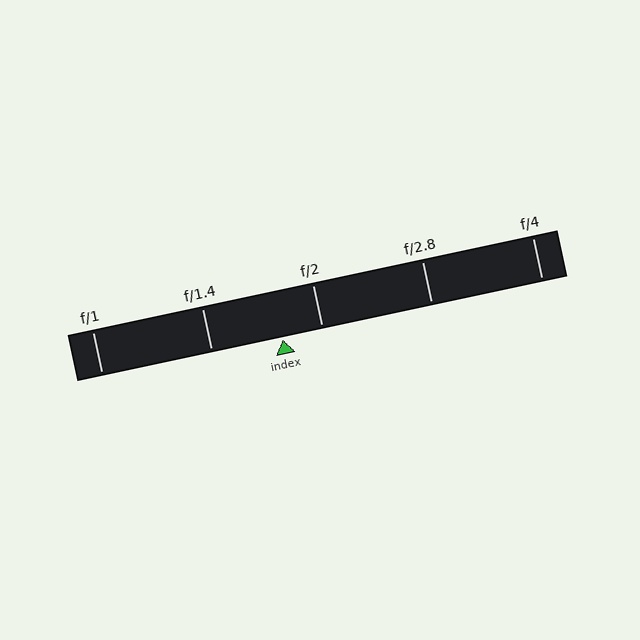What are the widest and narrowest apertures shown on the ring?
The widest aperture shown is f/1 and the narrowest is f/4.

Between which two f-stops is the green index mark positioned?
The index mark is between f/1.4 and f/2.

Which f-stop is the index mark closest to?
The index mark is closest to f/2.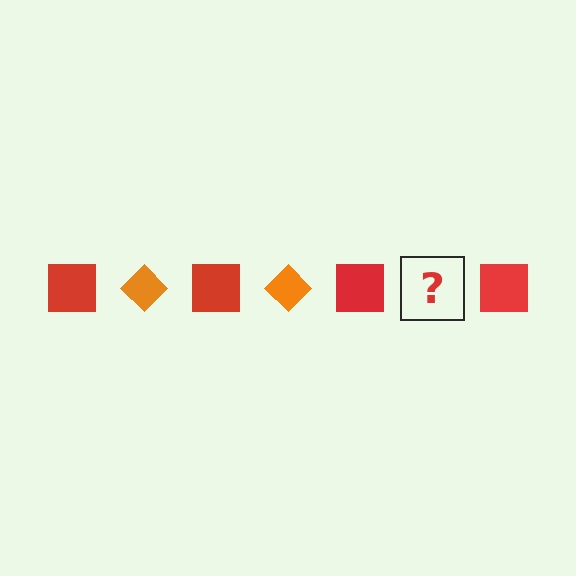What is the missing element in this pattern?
The missing element is an orange diamond.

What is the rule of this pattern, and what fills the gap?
The rule is that the pattern alternates between red square and orange diamond. The gap should be filled with an orange diamond.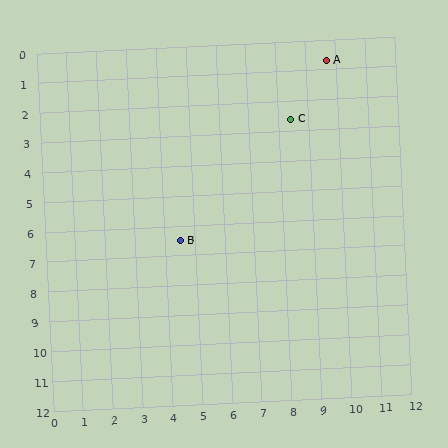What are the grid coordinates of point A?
Point A is at approximately (9.7, 0.7).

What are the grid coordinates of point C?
Point C is at approximately (8.4, 2.6).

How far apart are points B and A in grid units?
Points B and A are about 7.8 grid units apart.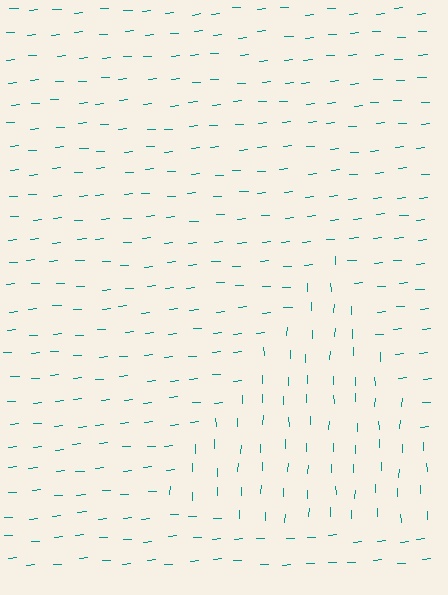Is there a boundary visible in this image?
Yes, there is a texture boundary formed by a change in line orientation.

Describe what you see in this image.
The image is filled with small teal line segments. A triangle region in the image has lines oriented differently from the surrounding lines, creating a visible texture boundary.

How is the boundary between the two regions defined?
The boundary is defined purely by a change in line orientation (approximately 85 degrees difference). All lines are the same color and thickness.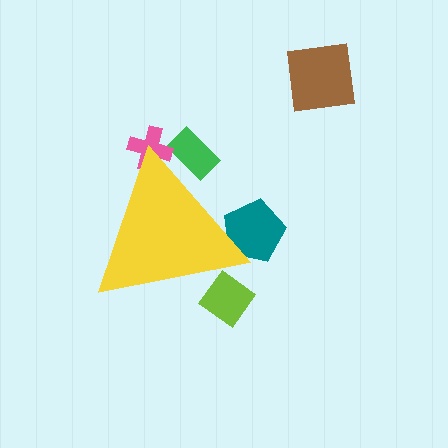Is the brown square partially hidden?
No, the brown square is fully visible.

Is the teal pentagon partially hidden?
Yes, the teal pentagon is partially hidden behind the yellow triangle.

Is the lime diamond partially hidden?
Yes, the lime diamond is partially hidden behind the yellow triangle.